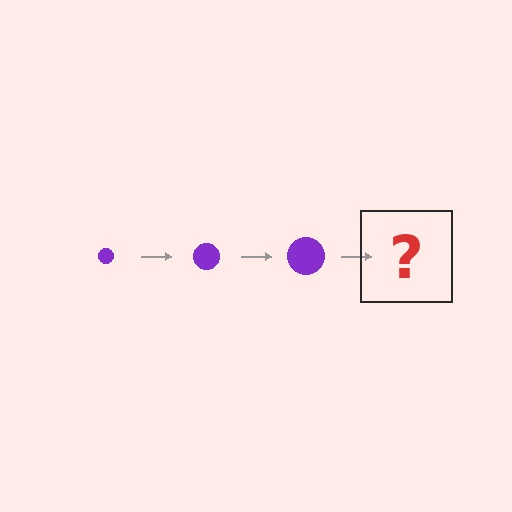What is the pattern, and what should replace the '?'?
The pattern is that the circle gets progressively larger each step. The '?' should be a purple circle, larger than the previous one.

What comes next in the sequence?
The next element should be a purple circle, larger than the previous one.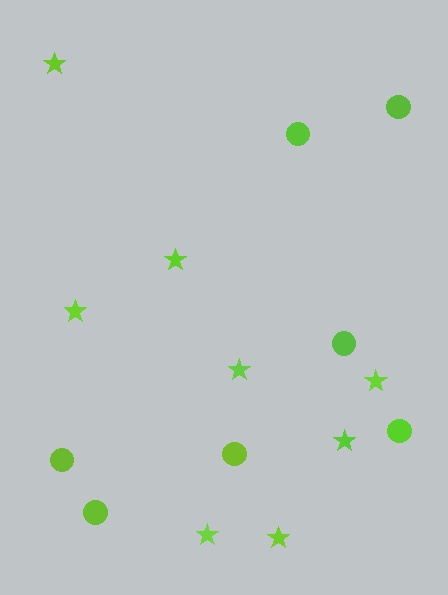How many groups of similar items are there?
There are 2 groups: one group of stars (8) and one group of circles (7).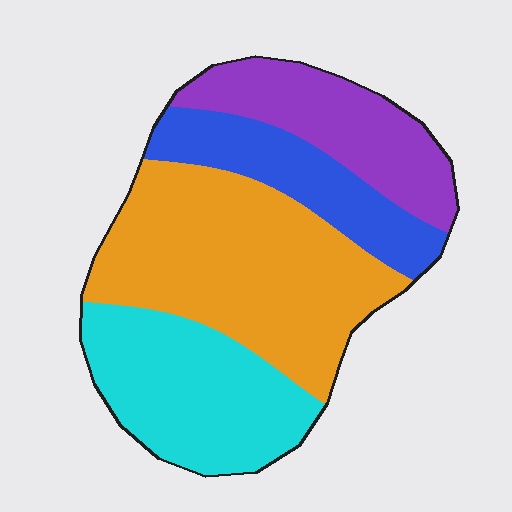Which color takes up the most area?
Orange, at roughly 40%.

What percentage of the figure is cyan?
Cyan takes up between a sixth and a third of the figure.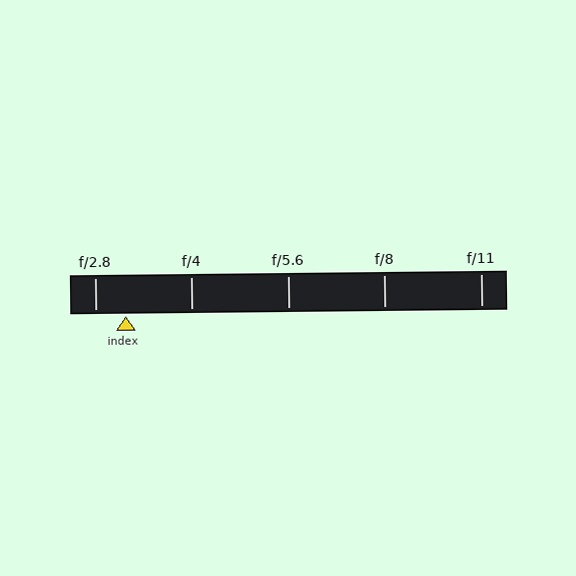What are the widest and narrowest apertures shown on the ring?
The widest aperture shown is f/2.8 and the narrowest is f/11.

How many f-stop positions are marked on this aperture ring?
There are 5 f-stop positions marked.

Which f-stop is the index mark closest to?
The index mark is closest to f/2.8.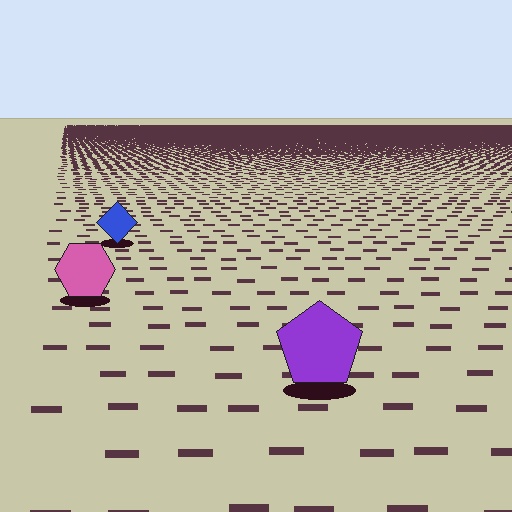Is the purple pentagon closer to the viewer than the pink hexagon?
Yes. The purple pentagon is closer — you can tell from the texture gradient: the ground texture is coarser near it.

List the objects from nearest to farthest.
From nearest to farthest: the purple pentagon, the pink hexagon, the blue diamond.